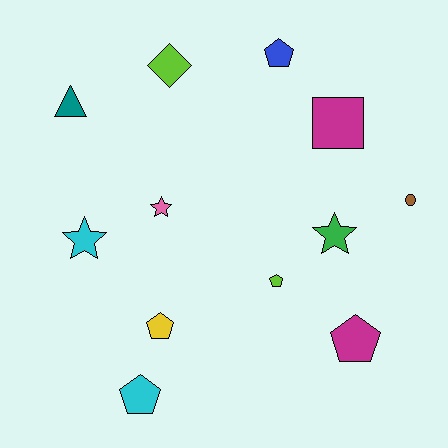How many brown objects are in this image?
There is 1 brown object.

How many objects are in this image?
There are 12 objects.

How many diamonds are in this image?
There is 1 diamond.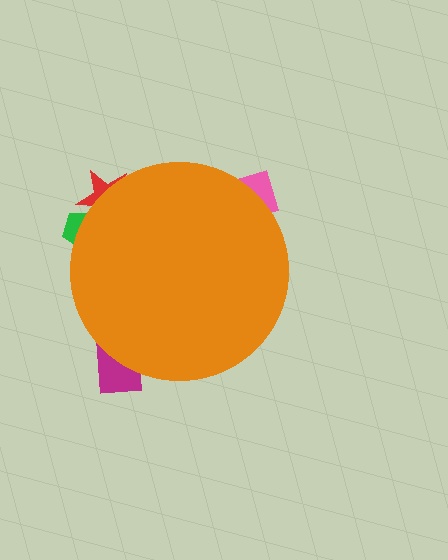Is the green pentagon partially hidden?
Yes, the green pentagon is partially hidden behind the orange circle.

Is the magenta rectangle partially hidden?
Yes, the magenta rectangle is partially hidden behind the orange circle.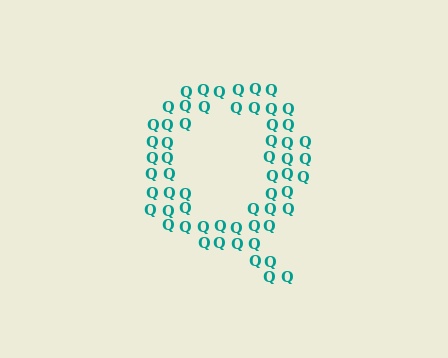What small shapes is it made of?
It is made of small letter Q's.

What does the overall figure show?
The overall figure shows the letter Q.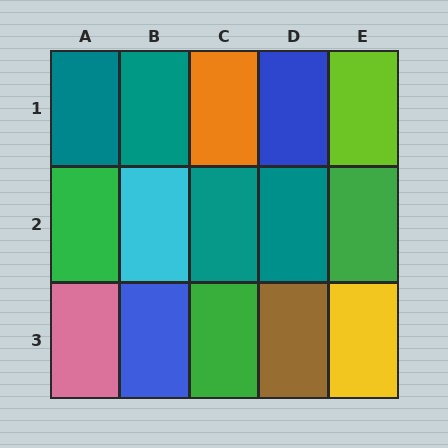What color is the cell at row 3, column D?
Brown.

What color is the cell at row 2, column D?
Teal.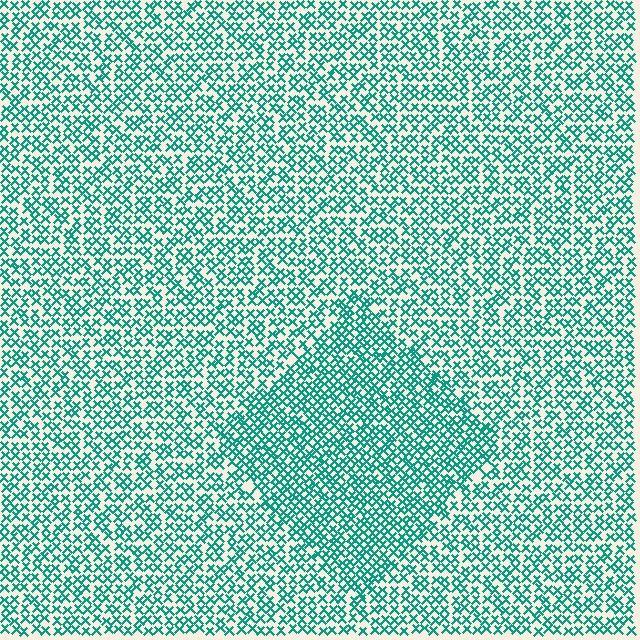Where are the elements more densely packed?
The elements are more densely packed inside the diamond boundary.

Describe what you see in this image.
The image contains small teal elements arranged at two different densities. A diamond-shaped region is visible where the elements are more densely packed than the surrounding area.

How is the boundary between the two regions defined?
The boundary is defined by a change in element density (approximately 1.5x ratio). All elements are the same color, size, and shape.